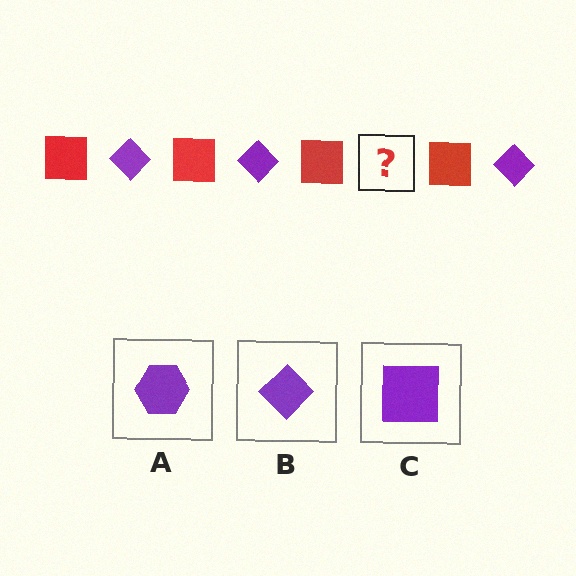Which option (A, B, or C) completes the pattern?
B.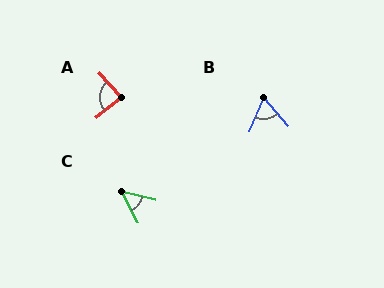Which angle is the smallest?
C, at approximately 49 degrees.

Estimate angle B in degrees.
Approximately 62 degrees.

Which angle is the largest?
A, at approximately 85 degrees.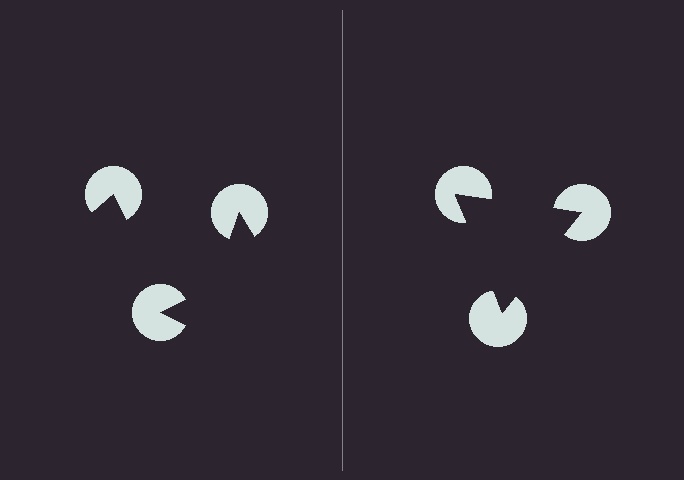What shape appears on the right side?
An illusory triangle.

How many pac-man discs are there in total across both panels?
6 — 3 on each side.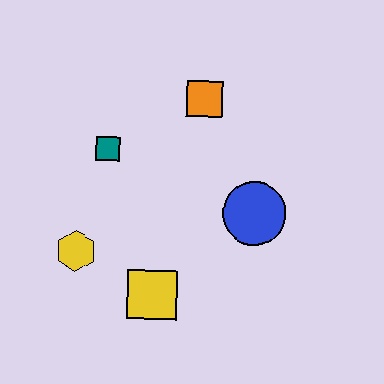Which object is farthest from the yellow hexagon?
The orange square is farthest from the yellow hexagon.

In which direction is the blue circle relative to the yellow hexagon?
The blue circle is to the right of the yellow hexagon.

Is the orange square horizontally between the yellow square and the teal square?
No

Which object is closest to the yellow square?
The yellow hexagon is closest to the yellow square.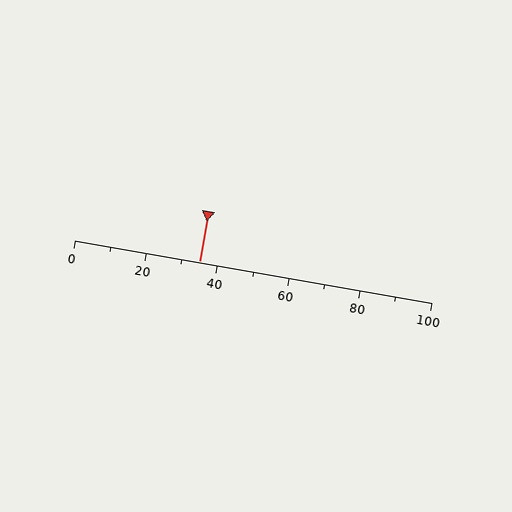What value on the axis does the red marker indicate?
The marker indicates approximately 35.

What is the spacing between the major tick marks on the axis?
The major ticks are spaced 20 apart.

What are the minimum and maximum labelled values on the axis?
The axis runs from 0 to 100.